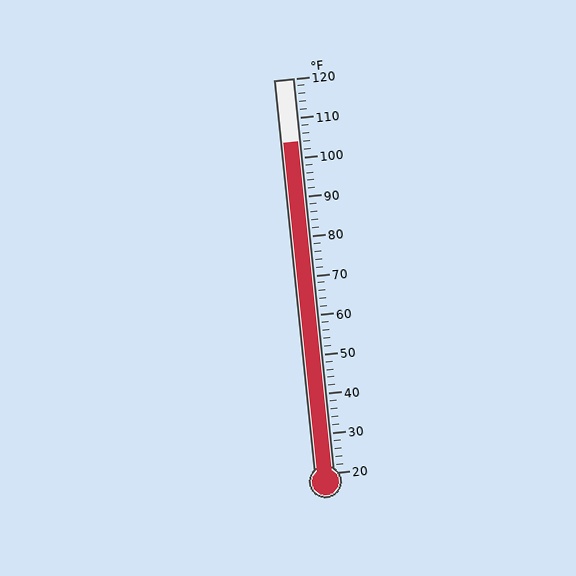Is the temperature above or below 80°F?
The temperature is above 80°F.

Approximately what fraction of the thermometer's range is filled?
The thermometer is filled to approximately 85% of its range.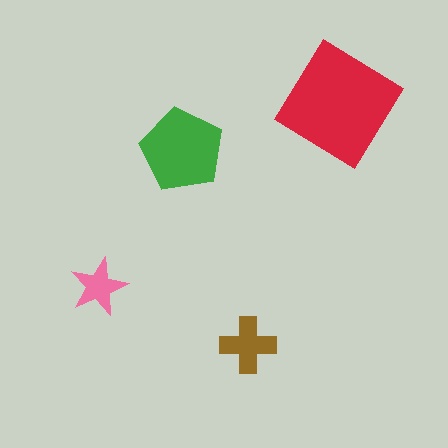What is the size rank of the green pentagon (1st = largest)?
2nd.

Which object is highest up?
The red diamond is topmost.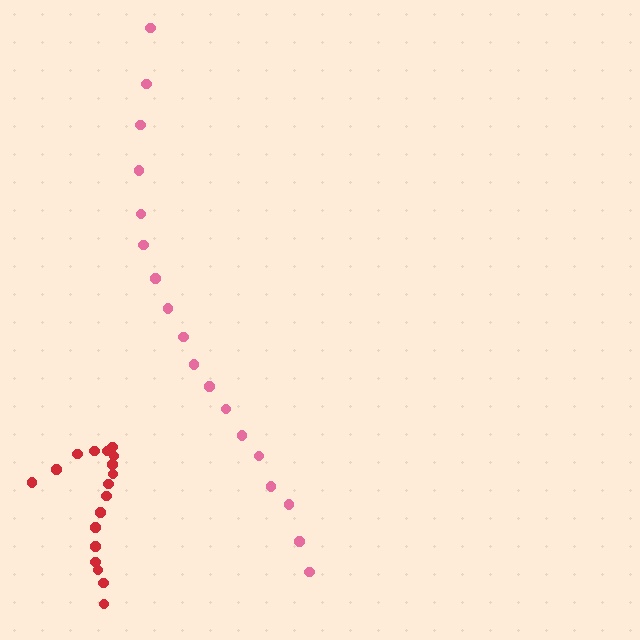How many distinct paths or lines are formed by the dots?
There are 2 distinct paths.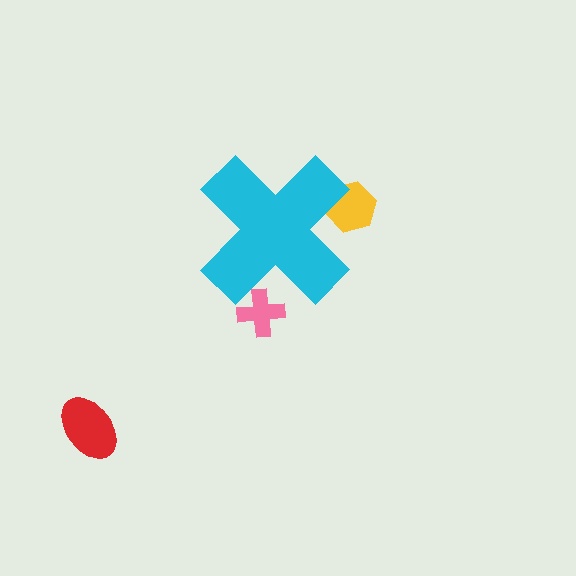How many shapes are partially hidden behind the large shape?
2 shapes are partially hidden.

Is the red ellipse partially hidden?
No, the red ellipse is fully visible.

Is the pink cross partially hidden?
Yes, the pink cross is partially hidden behind the cyan cross.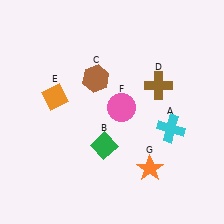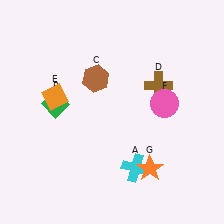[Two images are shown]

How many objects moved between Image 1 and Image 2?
3 objects moved between the two images.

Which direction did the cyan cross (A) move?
The cyan cross (A) moved down.